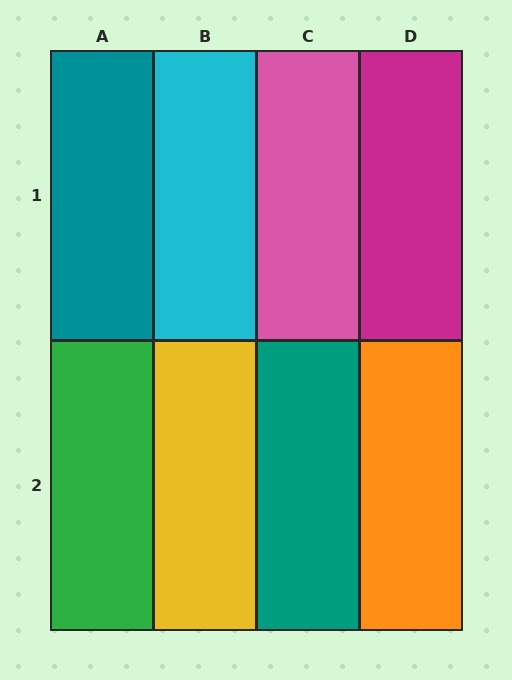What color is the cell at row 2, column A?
Green.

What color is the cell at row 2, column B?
Yellow.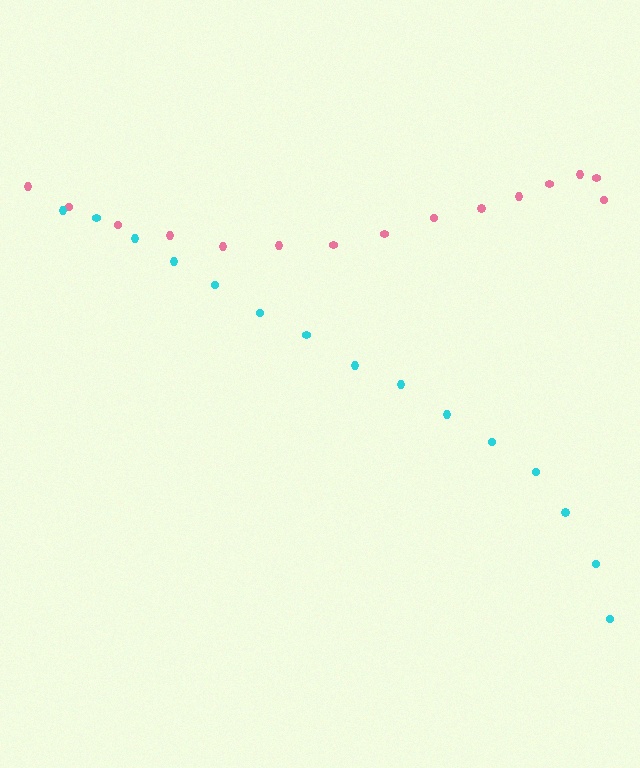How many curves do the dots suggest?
There are 2 distinct paths.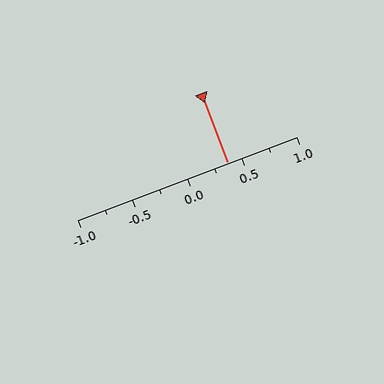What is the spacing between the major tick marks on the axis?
The major ticks are spaced 0.5 apart.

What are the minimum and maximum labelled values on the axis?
The axis runs from -1.0 to 1.0.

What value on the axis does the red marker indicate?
The marker indicates approximately 0.38.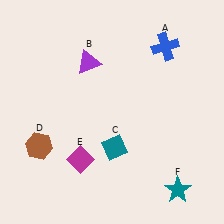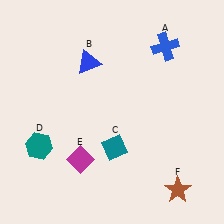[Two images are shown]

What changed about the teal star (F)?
In Image 1, F is teal. In Image 2, it changed to brown.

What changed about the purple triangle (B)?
In Image 1, B is purple. In Image 2, it changed to blue.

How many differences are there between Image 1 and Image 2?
There are 3 differences between the two images.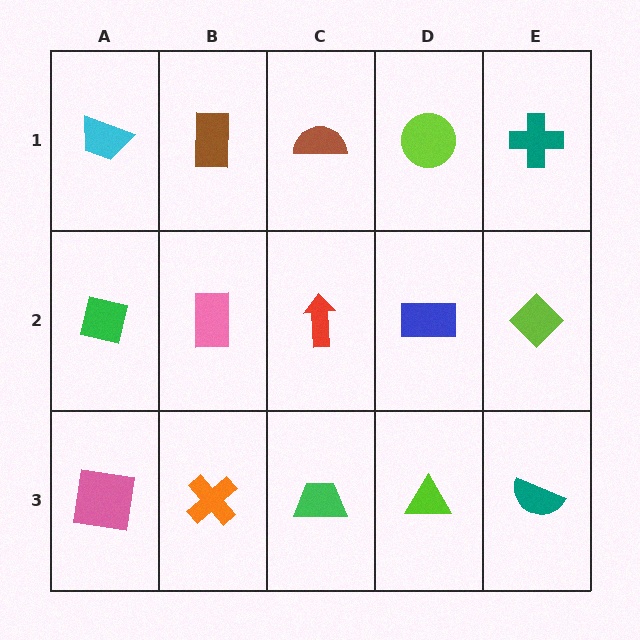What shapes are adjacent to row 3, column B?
A pink rectangle (row 2, column B), a pink square (row 3, column A), a green trapezoid (row 3, column C).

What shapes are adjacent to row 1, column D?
A blue rectangle (row 2, column D), a brown semicircle (row 1, column C), a teal cross (row 1, column E).